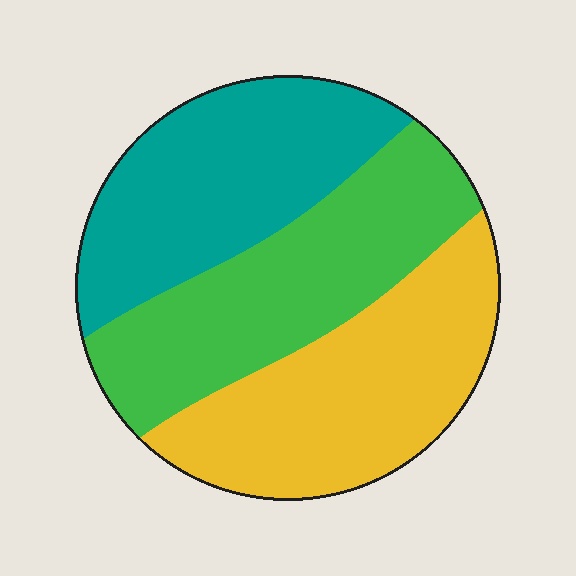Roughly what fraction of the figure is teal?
Teal covers 32% of the figure.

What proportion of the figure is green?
Green covers around 35% of the figure.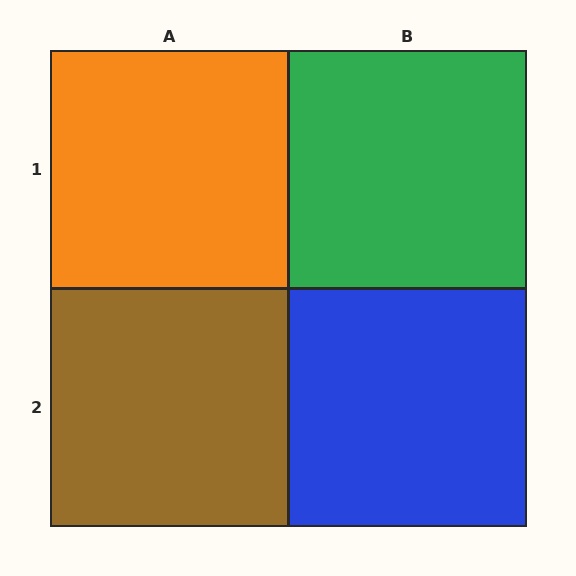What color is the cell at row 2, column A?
Brown.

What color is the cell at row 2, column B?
Blue.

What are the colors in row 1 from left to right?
Orange, green.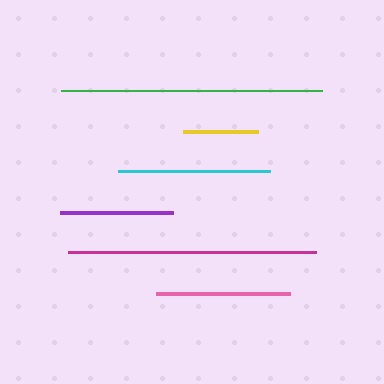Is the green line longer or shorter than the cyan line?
The green line is longer than the cyan line.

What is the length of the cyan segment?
The cyan segment is approximately 152 pixels long.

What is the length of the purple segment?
The purple segment is approximately 113 pixels long.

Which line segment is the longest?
The green line is the longest at approximately 261 pixels.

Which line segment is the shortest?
The yellow line is the shortest at approximately 75 pixels.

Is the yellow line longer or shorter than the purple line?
The purple line is longer than the yellow line.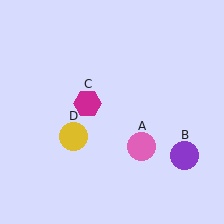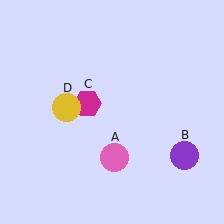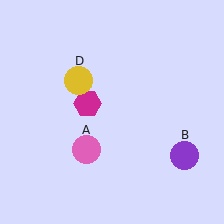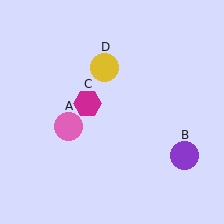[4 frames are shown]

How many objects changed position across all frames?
2 objects changed position: pink circle (object A), yellow circle (object D).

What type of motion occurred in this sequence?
The pink circle (object A), yellow circle (object D) rotated clockwise around the center of the scene.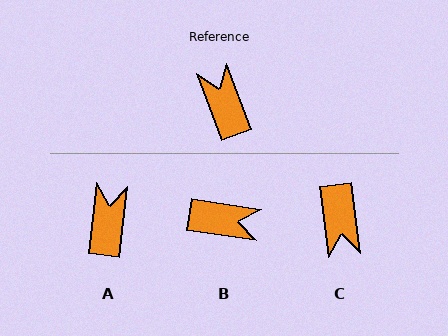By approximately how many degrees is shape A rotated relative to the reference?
Approximately 26 degrees clockwise.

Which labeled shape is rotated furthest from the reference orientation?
C, about 168 degrees away.